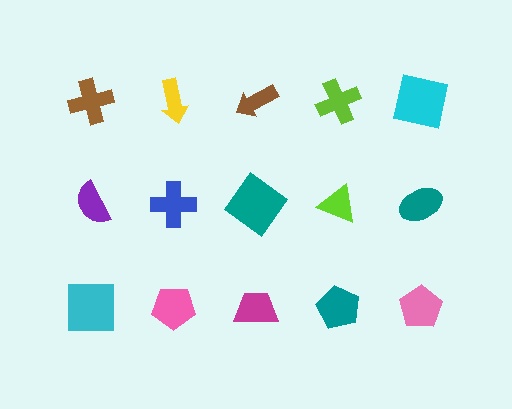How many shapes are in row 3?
5 shapes.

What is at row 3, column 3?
A magenta trapezoid.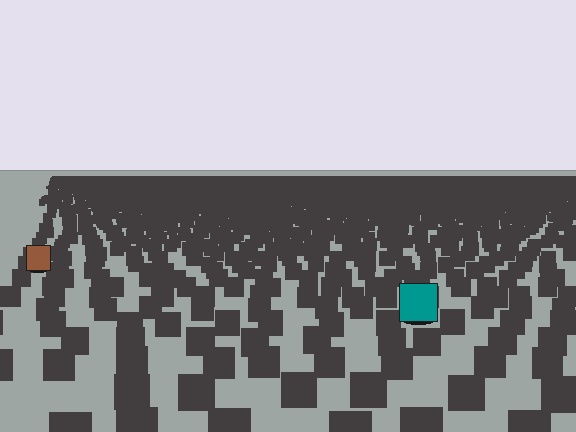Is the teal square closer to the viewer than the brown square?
Yes. The teal square is closer — you can tell from the texture gradient: the ground texture is coarser near it.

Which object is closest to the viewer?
The teal square is closest. The texture marks near it are larger and more spread out.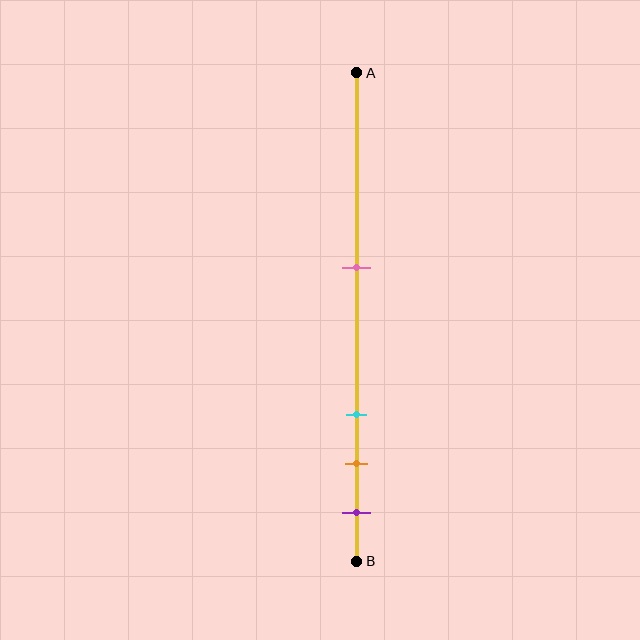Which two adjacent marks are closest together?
The orange and purple marks are the closest adjacent pair.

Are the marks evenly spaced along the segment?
No, the marks are not evenly spaced.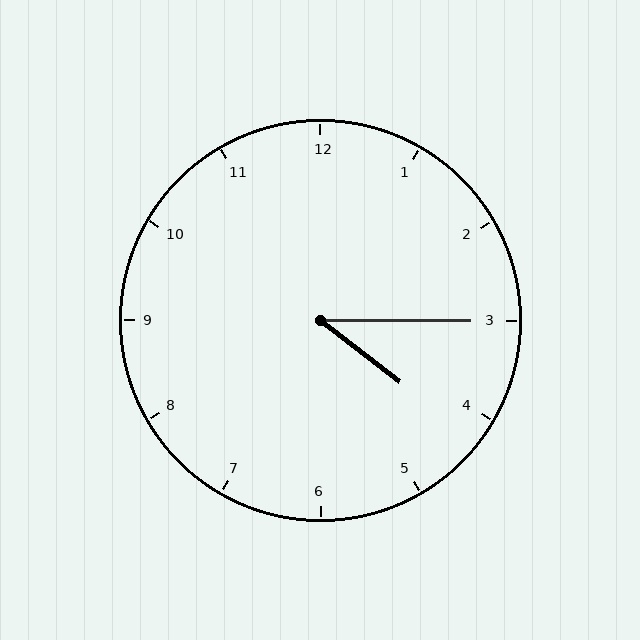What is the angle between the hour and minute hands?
Approximately 38 degrees.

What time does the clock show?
4:15.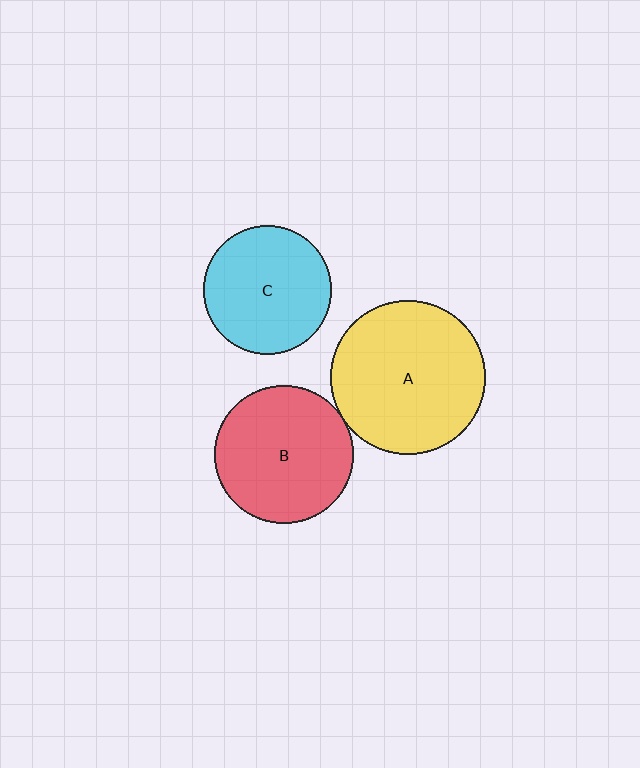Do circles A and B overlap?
Yes.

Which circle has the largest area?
Circle A (yellow).